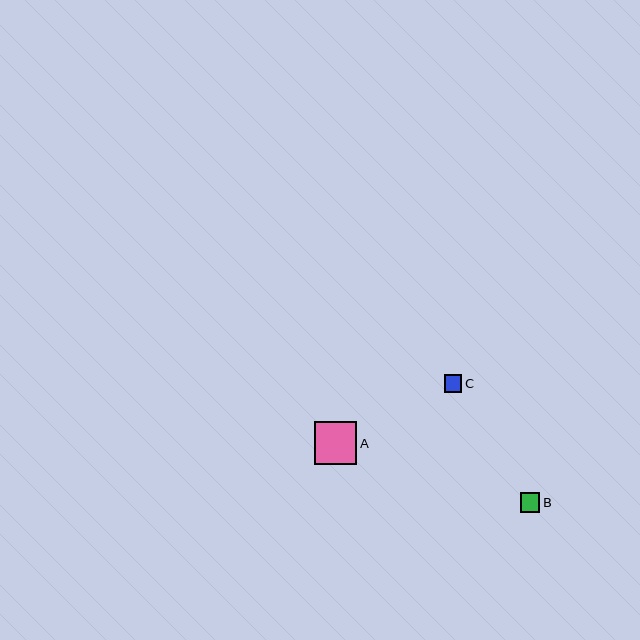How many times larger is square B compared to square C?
Square B is approximately 1.1 times the size of square C.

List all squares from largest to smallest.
From largest to smallest: A, B, C.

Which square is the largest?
Square A is the largest with a size of approximately 42 pixels.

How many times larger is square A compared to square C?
Square A is approximately 2.4 times the size of square C.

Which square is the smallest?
Square C is the smallest with a size of approximately 18 pixels.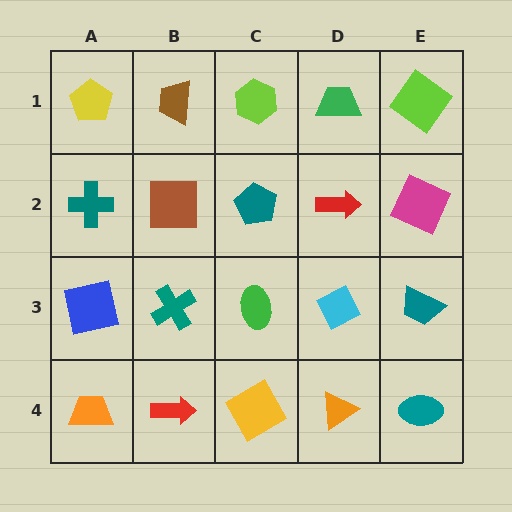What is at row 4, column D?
An orange triangle.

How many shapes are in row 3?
5 shapes.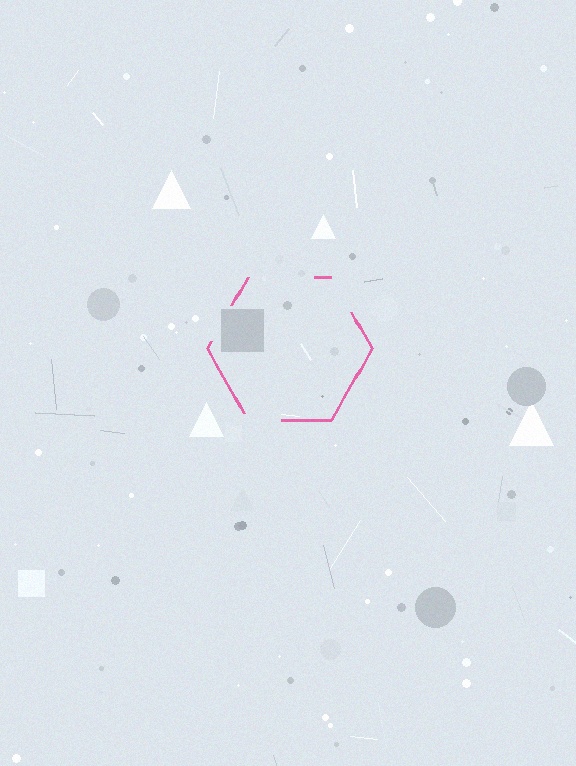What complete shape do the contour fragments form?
The contour fragments form a hexagon.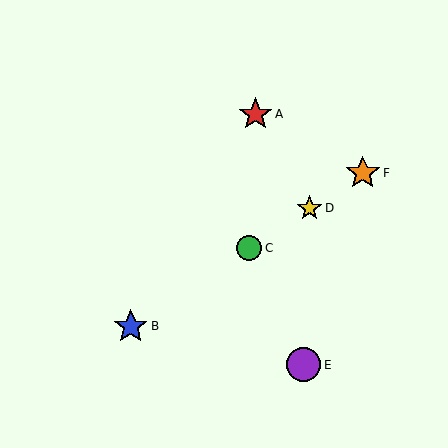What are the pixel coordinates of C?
Object C is at (249, 248).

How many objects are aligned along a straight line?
4 objects (B, C, D, F) are aligned along a straight line.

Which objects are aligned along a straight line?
Objects B, C, D, F are aligned along a straight line.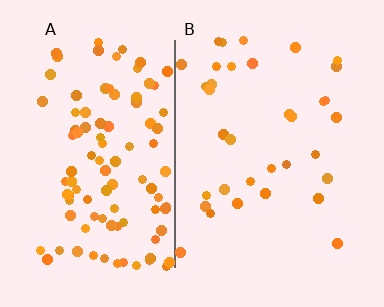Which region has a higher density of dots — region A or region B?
A (the left).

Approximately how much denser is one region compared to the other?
Approximately 2.9× — region A over region B.